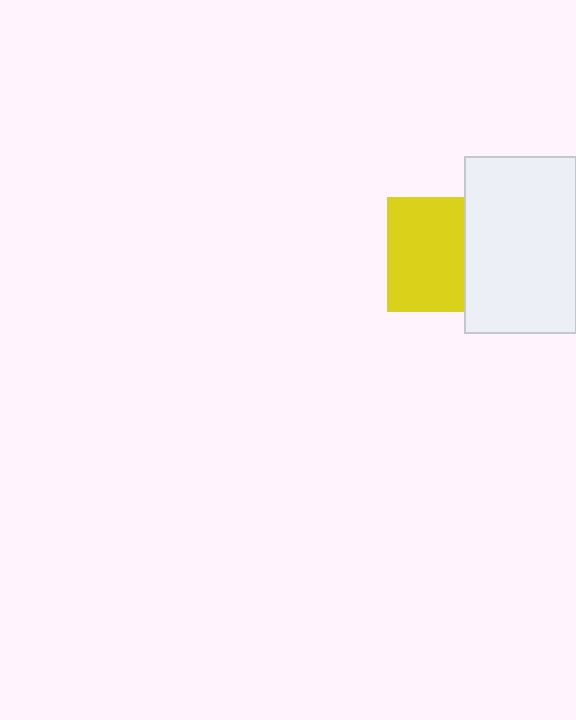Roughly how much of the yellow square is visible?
Most of it is visible (roughly 66%).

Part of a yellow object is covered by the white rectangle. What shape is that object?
It is a square.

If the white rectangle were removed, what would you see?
You would see the complete yellow square.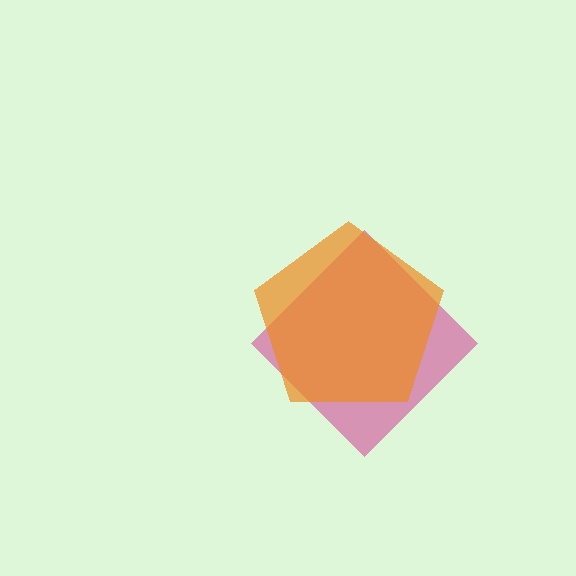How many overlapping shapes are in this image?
There are 2 overlapping shapes in the image.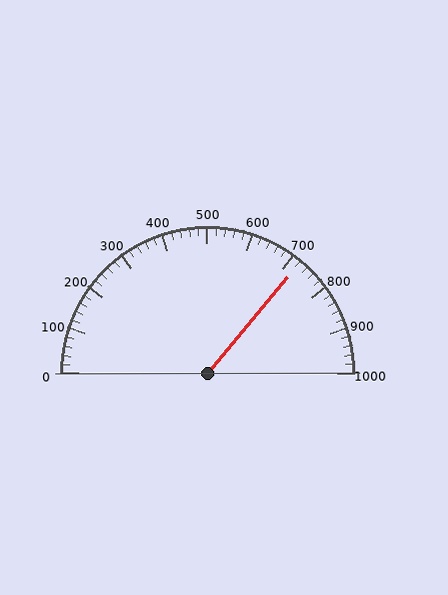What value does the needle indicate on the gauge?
The needle indicates approximately 720.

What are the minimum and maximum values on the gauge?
The gauge ranges from 0 to 1000.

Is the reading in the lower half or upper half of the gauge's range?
The reading is in the upper half of the range (0 to 1000).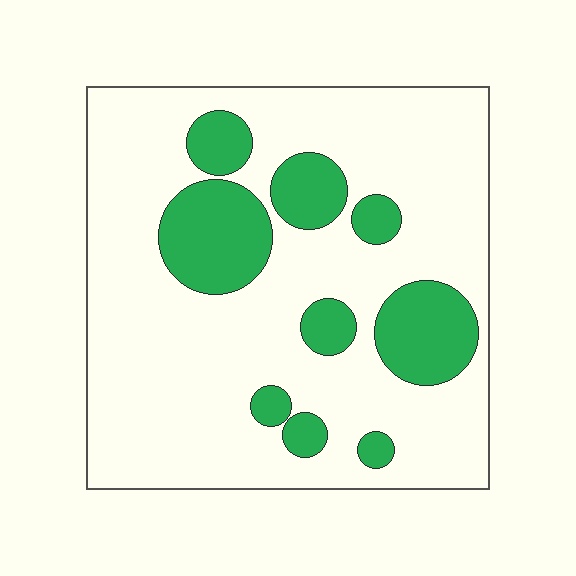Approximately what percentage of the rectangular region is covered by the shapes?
Approximately 20%.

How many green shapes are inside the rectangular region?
9.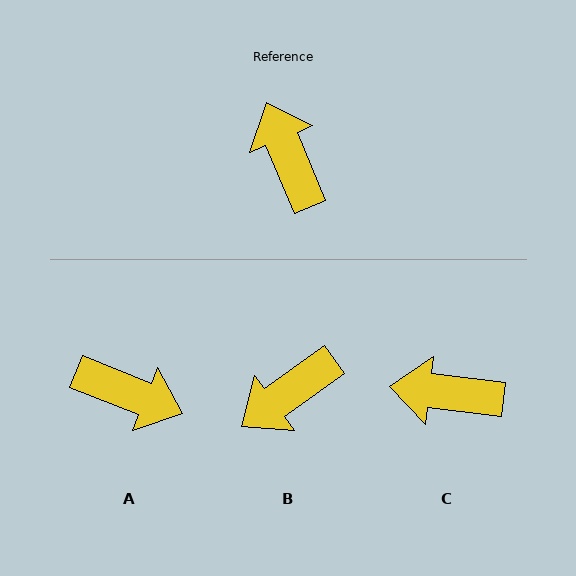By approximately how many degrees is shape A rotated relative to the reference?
Approximately 134 degrees clockwise.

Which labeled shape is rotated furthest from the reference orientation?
A, about 134 degrees away.